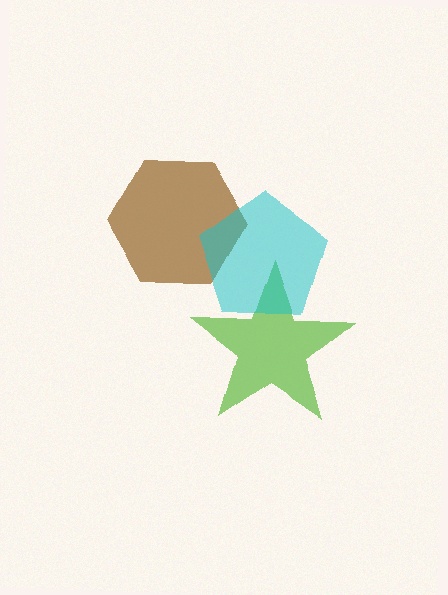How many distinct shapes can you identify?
There are 3 distinct shapes: a brown hexagon, a lime star, a cyan pentagon.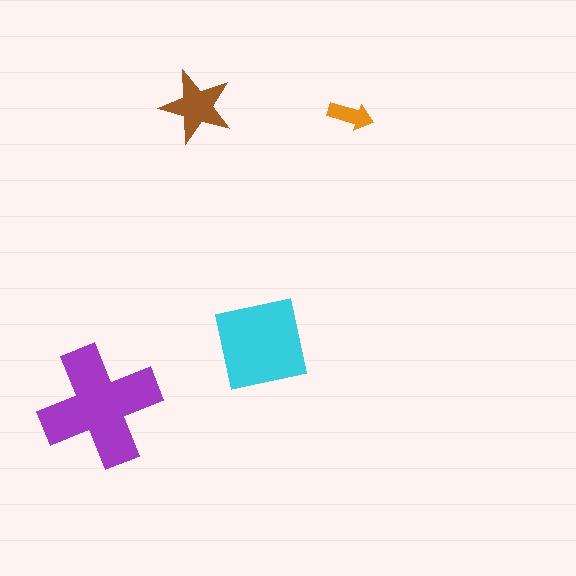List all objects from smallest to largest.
The orange arrow, the brown star, the cyan square, the purple cross.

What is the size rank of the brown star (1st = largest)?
3rd.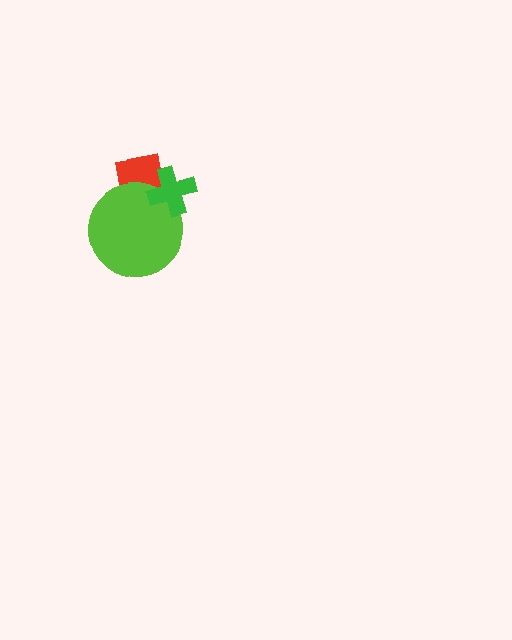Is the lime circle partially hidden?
Yes, it is partially covered by another shape.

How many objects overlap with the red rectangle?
2 objects overlap with the red rectangle.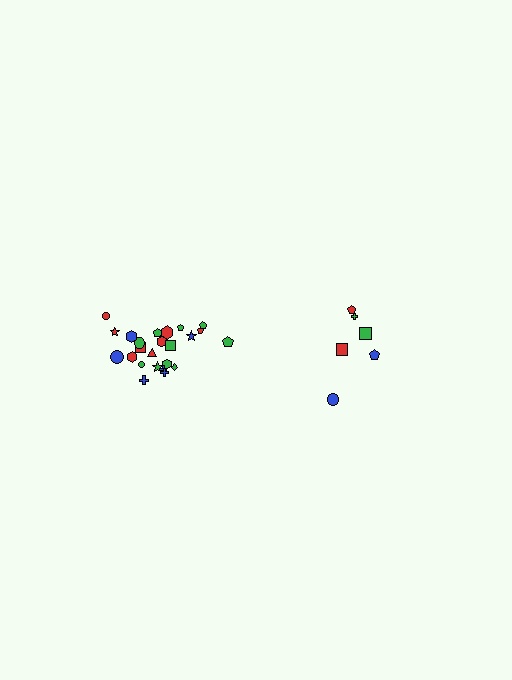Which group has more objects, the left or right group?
The left group.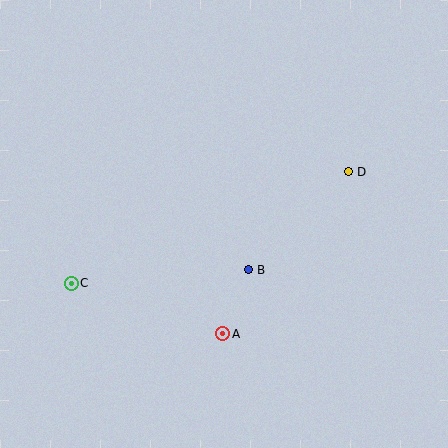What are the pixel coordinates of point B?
Point B is at (248, 270).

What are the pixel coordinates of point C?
Point C is at (71, 283).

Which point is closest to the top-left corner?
Point C is closest to the top-left corner.